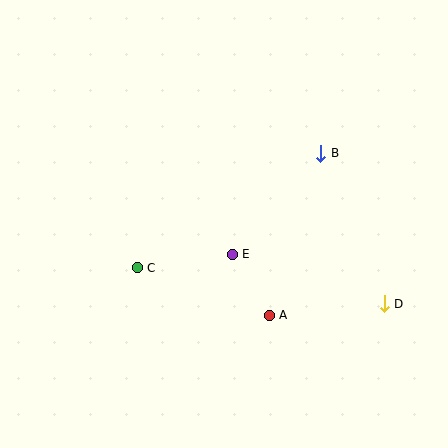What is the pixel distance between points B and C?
The distance between B and C is 216 pixels.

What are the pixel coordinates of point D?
Point D is at (384, 304).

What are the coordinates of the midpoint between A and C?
The midpoint between A and C is at (203, 292).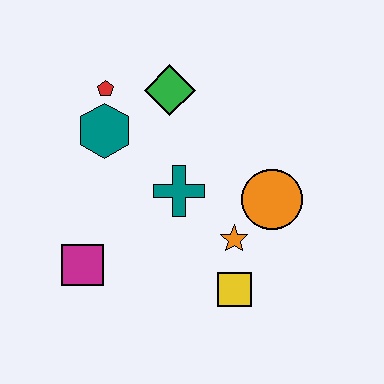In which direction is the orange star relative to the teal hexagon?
The orange star is to the right of the teal hexagon.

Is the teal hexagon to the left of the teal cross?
Yes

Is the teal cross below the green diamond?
Yes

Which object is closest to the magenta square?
The teal cross is closest to the magenta square.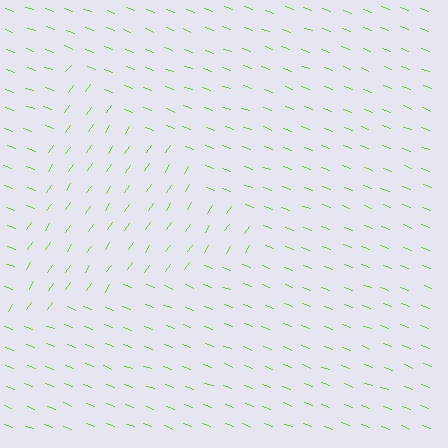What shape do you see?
I see a triangle.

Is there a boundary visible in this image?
Yes, there is a texture boundary formed by a change in line orientation.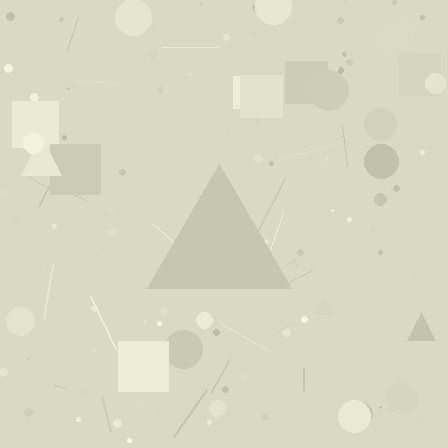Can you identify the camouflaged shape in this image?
The camouflaged shape is a triangle.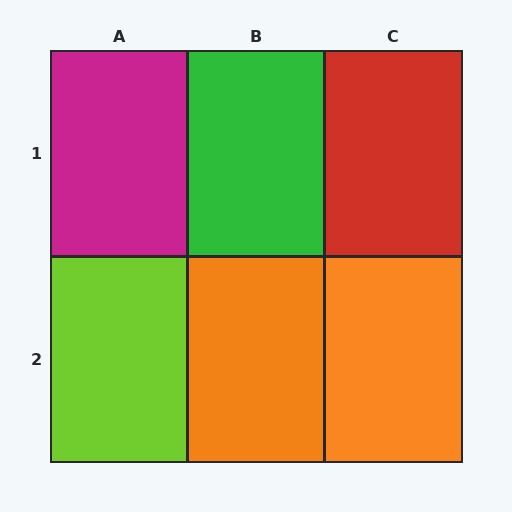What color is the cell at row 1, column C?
Red.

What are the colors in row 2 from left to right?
Lime, orange, orange.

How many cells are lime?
1 cell is lime.